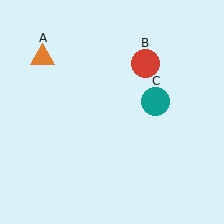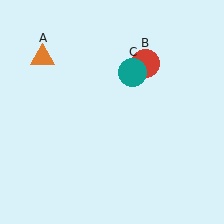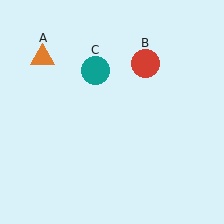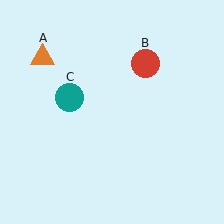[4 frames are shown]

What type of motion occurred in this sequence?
The teal circle (object C) rotated counterclockwise around the center of the scene.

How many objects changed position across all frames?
1 object changed position: teal circle (object C).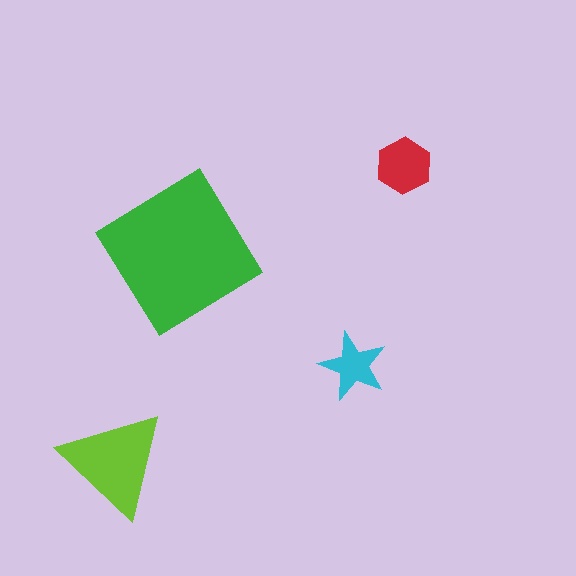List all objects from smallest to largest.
The cyan star, the red hexagon, the lime triangle, the green diamond.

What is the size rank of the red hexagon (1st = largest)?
3rd.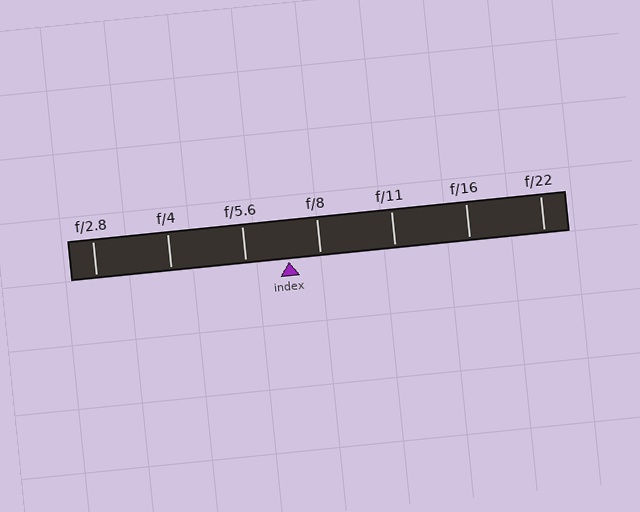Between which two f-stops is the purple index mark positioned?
The index mark is between f/5.6 and f/8.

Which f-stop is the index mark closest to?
The index mark is closest to f/8.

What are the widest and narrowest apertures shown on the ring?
The widest aperture shown is f/2.8 and the narrowest is f/22.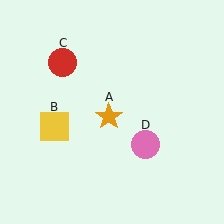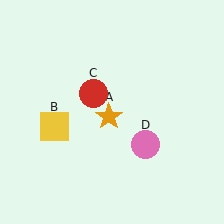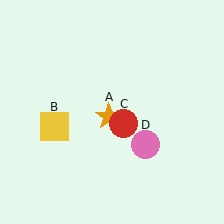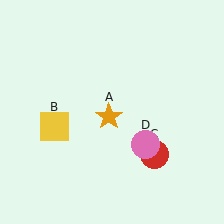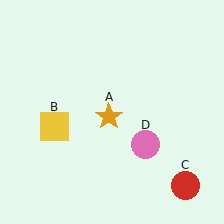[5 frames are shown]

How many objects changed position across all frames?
1 object changed position: red circle (object C).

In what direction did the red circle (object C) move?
The red circle (object C) moved down and to the right.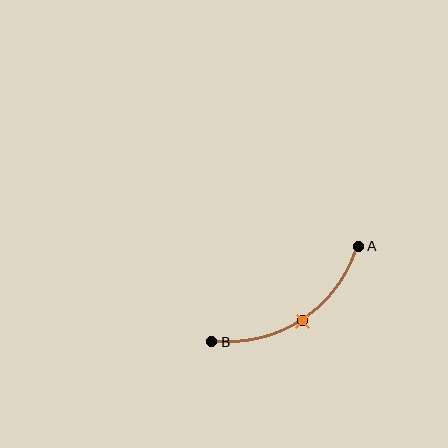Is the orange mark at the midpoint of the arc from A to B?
Yes. The orange mark lies on the arc at equal arc-length from both A and B — it is the arc midpoint.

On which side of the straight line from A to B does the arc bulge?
The arc bulges below the straight line connecting A and B.